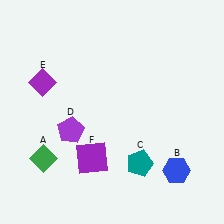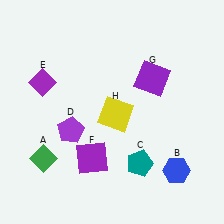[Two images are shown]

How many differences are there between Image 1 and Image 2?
There are 2 differences between the two images.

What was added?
A purple square (G), a yellow square (H) were added in Image 2.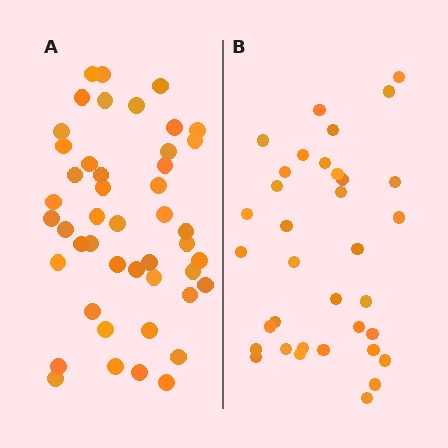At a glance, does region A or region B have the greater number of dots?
Region A (the left region) has more dots.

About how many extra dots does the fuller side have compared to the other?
Region A has roughly 12 or so more dots than region B.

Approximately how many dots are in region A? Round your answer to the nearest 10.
About 50 dots. (The exact count is 46, which rounds to 50.)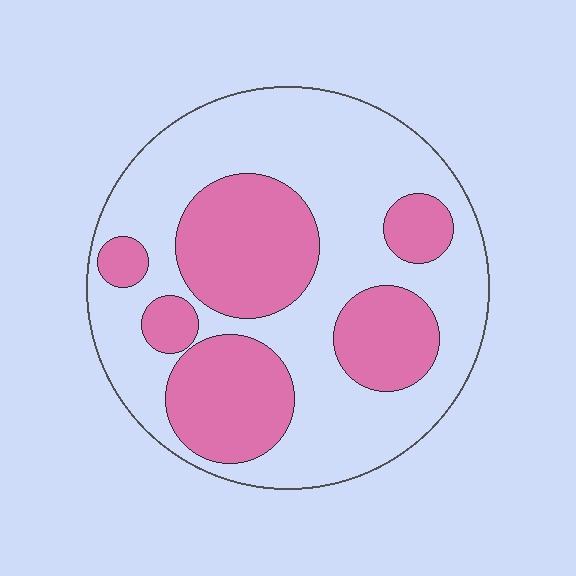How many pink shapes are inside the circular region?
6.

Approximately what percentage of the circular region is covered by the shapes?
Approximately 35%.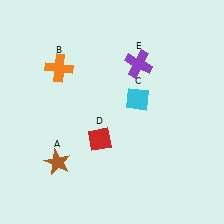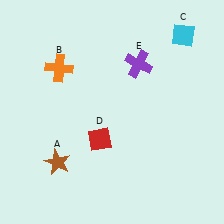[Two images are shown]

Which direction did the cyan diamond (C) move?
The cyan diamond (C) moved up.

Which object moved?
The cyan diamond (C) moved up.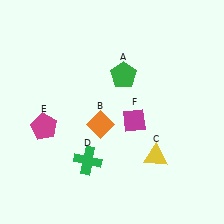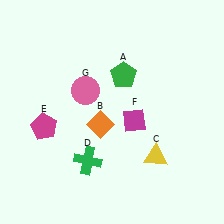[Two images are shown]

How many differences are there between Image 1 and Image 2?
There is 1 difference between the two images.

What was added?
A pink circle (G) was added in Image 2.